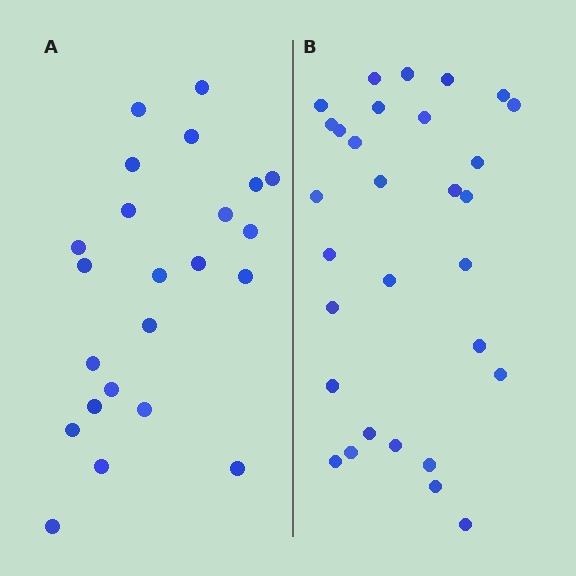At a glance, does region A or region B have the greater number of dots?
Region B (the right region) has more dots.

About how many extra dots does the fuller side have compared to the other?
Region B has roughly 8 or so more dots than region A.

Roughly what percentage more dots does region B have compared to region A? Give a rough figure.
About 30% more.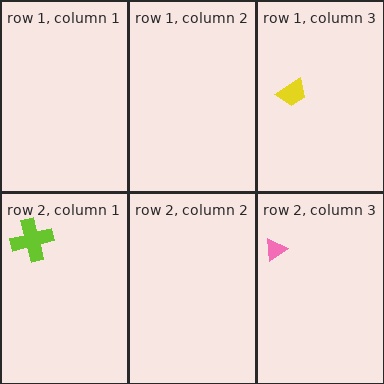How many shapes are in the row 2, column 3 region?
1.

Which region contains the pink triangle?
The row 2, column 3 region.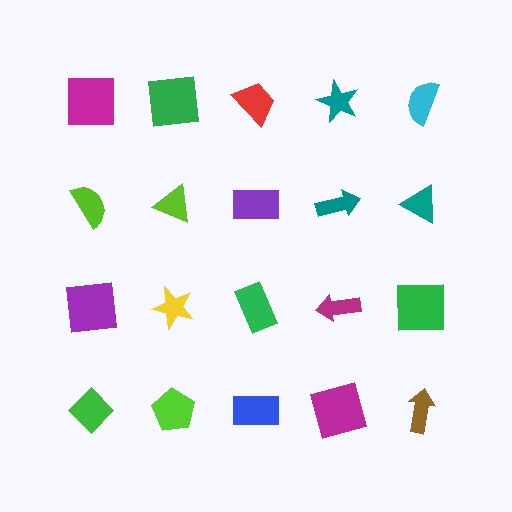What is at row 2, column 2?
A lime triangle.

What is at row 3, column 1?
A purple square.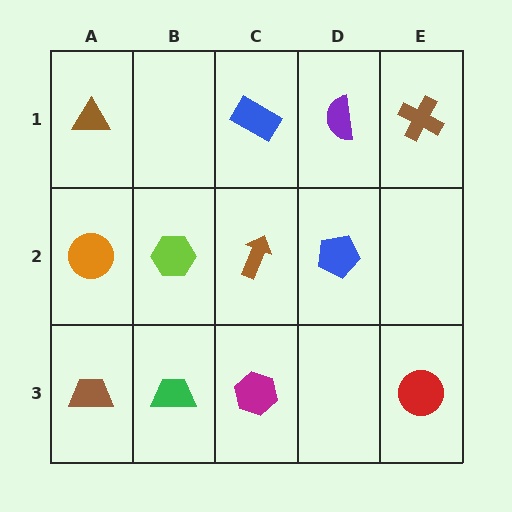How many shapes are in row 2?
4 shapes.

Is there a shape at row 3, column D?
No, that cell is empty.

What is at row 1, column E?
A brown cross.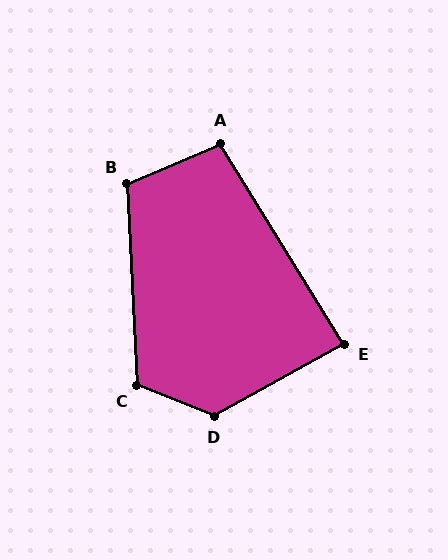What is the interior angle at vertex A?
Approximately 98 degrees (obtuse).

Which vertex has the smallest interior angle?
E, at approximately 87 degrees.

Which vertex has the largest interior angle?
D, at approximately 129 degrees.